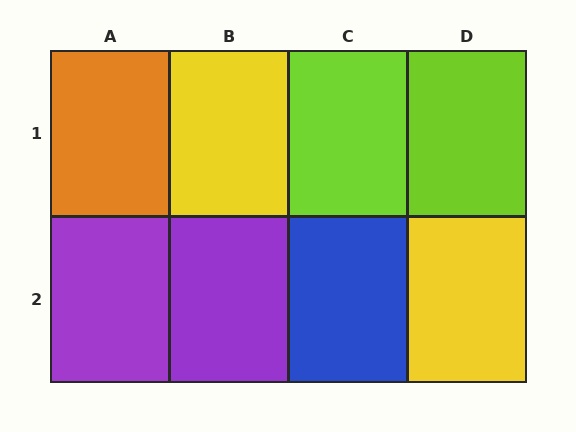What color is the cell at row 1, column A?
Orange.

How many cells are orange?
1 cell is orange.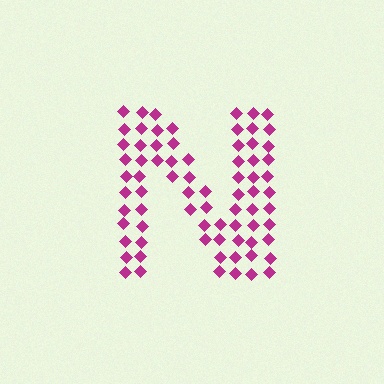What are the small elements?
The small elements are diamonds.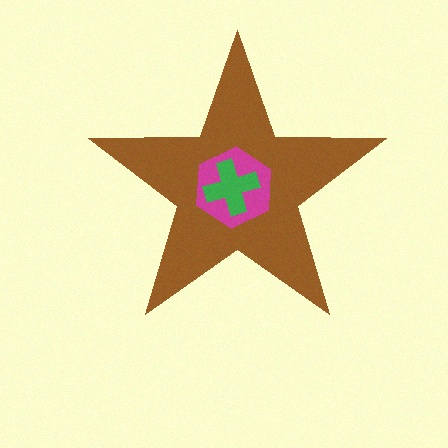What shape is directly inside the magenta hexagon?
The green cross.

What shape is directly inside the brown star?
The magenta hexagon.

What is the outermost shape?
The brown star.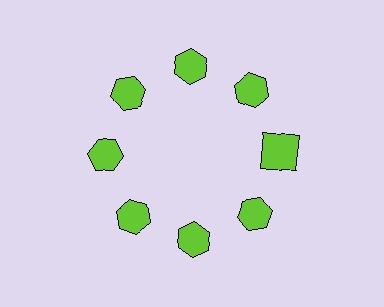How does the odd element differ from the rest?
It has a different shape: square instead of hexagon.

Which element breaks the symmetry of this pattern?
The lime square at roughly the 3 o'clock position breaks the symmetry. All other shapes are lime hexagons.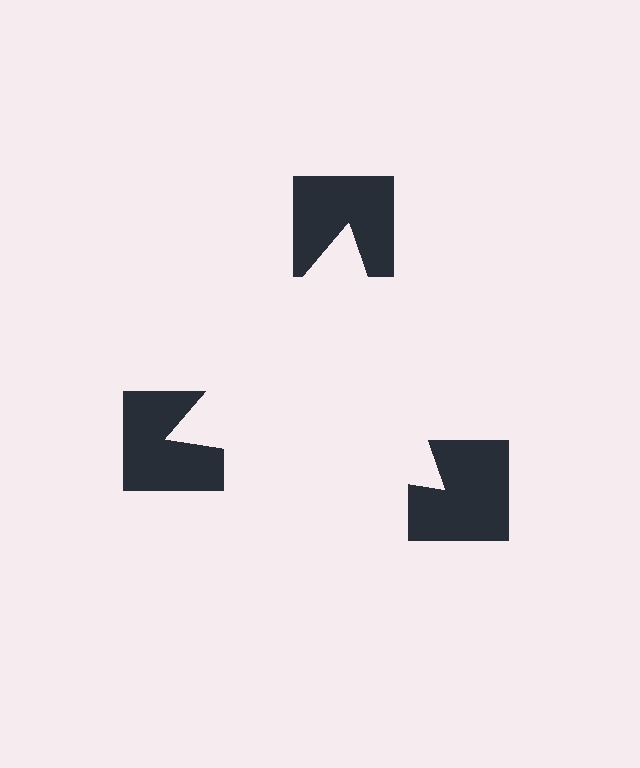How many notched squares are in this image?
There are 3 — one at each vertex of the illusory triangle.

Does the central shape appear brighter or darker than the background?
It typically appears slightly brighter than the background, even though no actual brightness change is drawn.